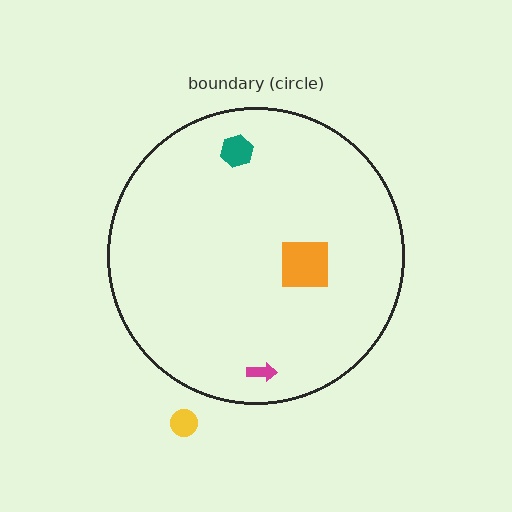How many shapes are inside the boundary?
3 inside, 1 outside.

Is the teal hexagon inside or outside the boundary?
Inside.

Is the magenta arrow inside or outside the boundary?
Inside.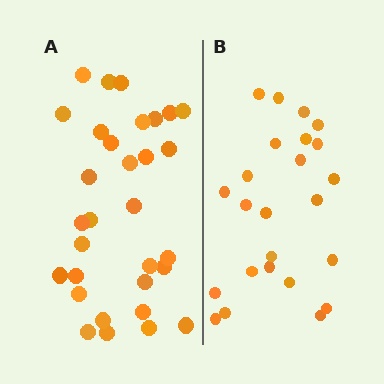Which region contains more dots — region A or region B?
Region A (the left region) has more dots.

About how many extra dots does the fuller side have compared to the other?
Region A has roughly 8 or so more dots than region B.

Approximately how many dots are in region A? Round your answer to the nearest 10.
About 30 dots. (The exact count is 31, which rounds to 30.)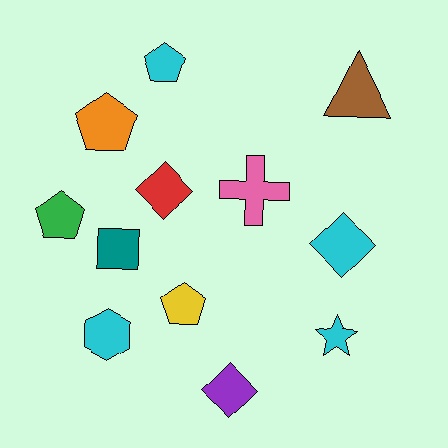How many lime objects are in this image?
There are no lime objects.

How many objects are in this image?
There are 12 objects.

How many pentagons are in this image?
There are 4 pentagons.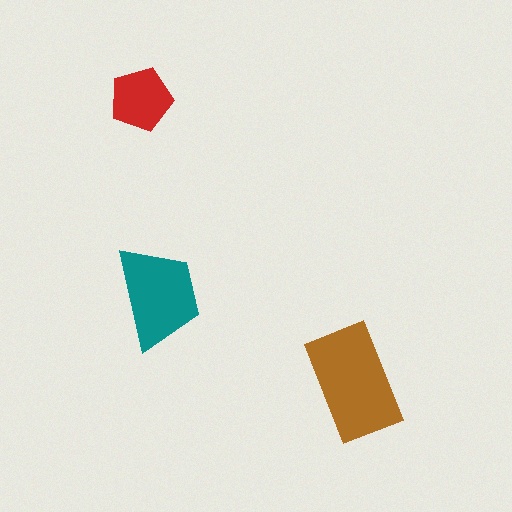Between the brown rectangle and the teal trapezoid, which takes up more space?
The brown rectangle.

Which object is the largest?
The brown rectangle.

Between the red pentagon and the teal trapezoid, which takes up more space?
The teal trapezoid.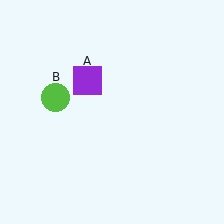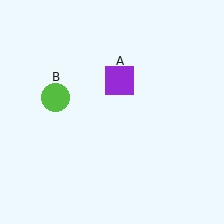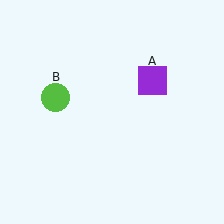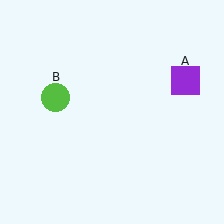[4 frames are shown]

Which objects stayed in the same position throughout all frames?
Lime circle (object B) remained stationary.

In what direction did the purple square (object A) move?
The purple square (object A) moved right.